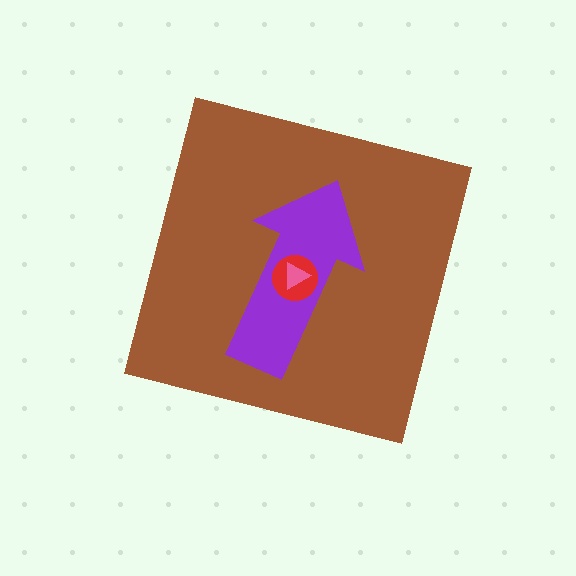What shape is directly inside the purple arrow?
The red circle.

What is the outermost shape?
The brown square.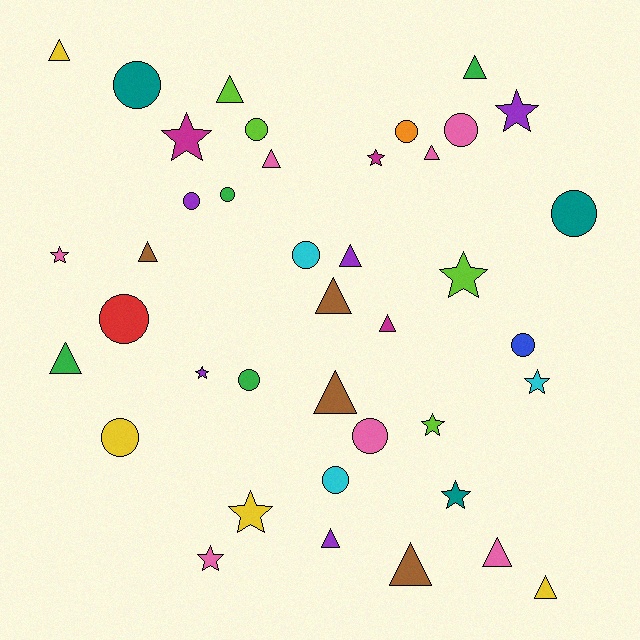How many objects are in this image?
There are 40 objects.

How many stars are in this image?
There are 11 stars.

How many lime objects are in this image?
There are 4 lime objects.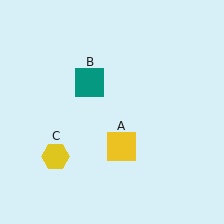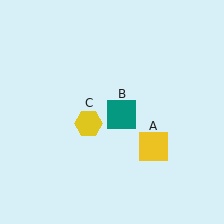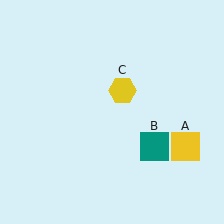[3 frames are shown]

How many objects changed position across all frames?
3 objects changed position: yellow square (object A), teal square (object B), yellow hexagon (object C).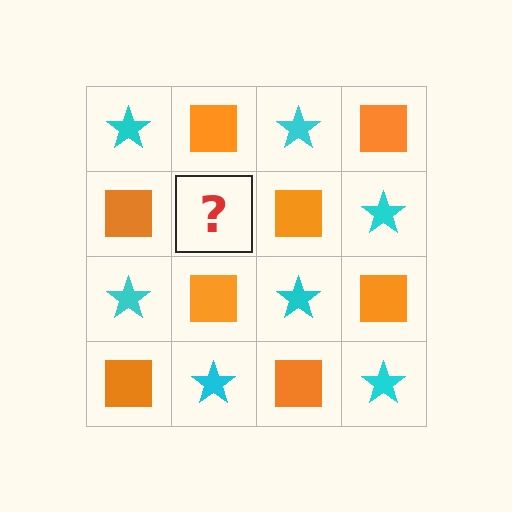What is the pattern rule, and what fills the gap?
The rule is that it alternates cyan star and orange square in a checkerboard pattern. The gap should be filled with a cyan star.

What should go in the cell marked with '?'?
The missing cell should contain a cyan star.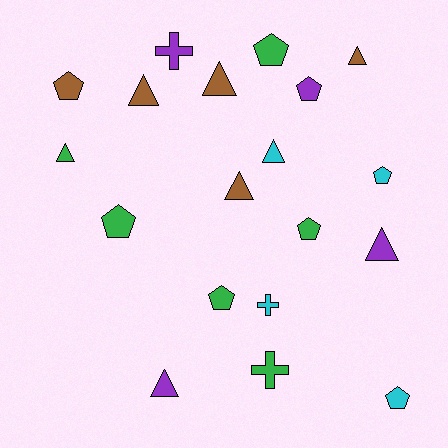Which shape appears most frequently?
Pentagon, with 8 objects.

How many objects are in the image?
There are 19 objects.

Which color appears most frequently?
Green, with 6 objects.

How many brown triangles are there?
There are 4 brown triangles.